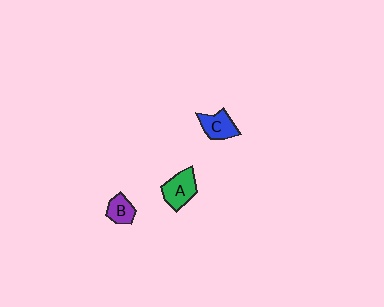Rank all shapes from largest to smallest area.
From largest to smallest: A (green), C (blue), B (purple).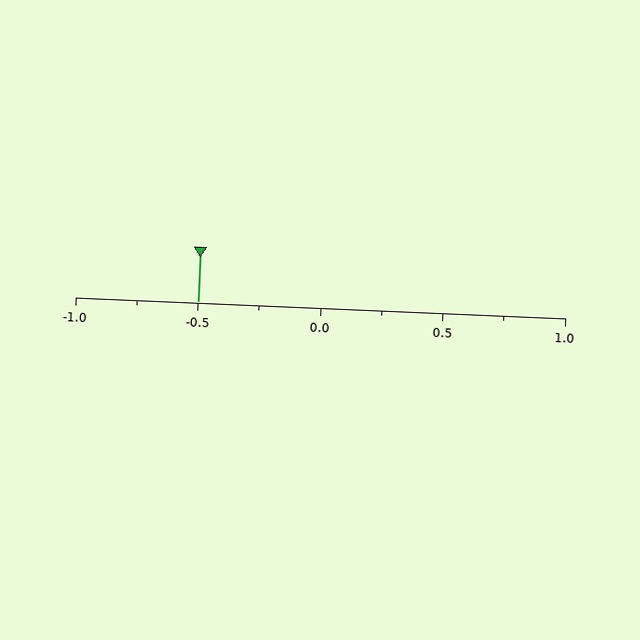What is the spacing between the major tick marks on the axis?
The major ticks are spaced 0.5 apart.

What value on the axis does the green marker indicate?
The marker indicates approximately -0.5.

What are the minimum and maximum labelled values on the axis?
The axis runs from -1.0 to 1.0.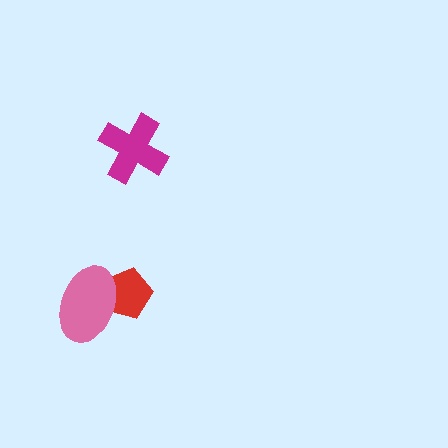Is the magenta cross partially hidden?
No, no other shape covers it.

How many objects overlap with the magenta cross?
0 objects overlap with the magenta cross.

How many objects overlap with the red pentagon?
1 object overlaps with the red pentagon.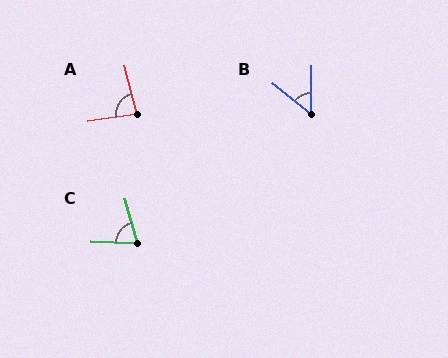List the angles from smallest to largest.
B (51°), C (71°), A (84°).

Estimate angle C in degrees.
Approximately 71 degrees.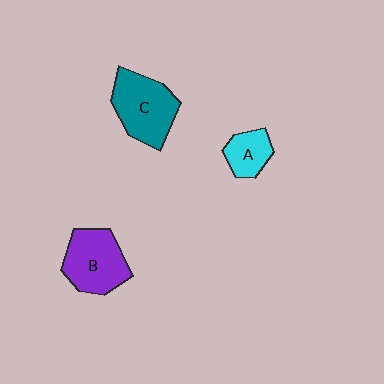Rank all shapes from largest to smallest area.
From largest to smallest: C (teal), B (purple), A (cyan).